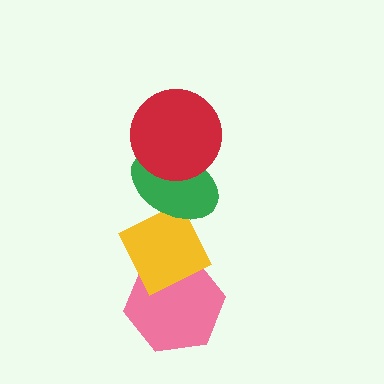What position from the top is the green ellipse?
The green ellipse is 2nd from the top.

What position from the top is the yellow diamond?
The yellow diamond is 3rd from the top.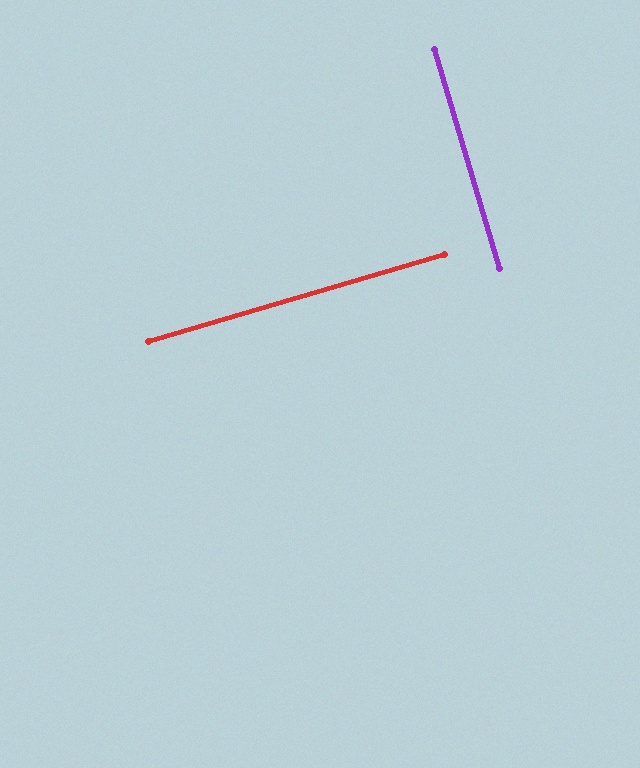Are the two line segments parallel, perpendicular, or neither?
Perpendicular — they meet at approximately 90°.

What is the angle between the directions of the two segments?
Approximately 90 degrees.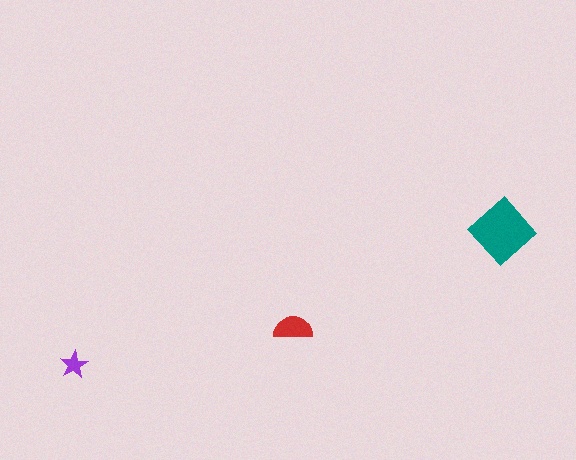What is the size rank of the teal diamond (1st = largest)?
1st.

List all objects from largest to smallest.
The teal diamond, the red semicircle, the purple star.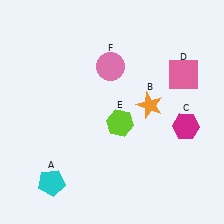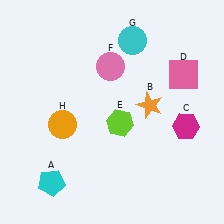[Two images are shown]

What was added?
A cyan circle (G), an orange circle (H) were added in Image 2.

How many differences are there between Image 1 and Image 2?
There are 2 differences between the two images.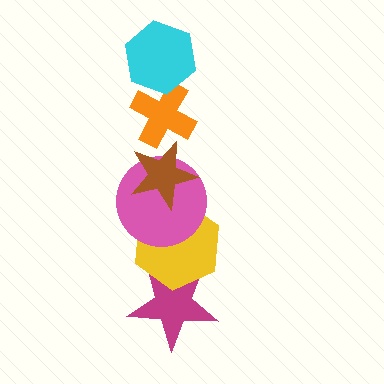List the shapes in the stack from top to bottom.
From top to bottom: the cyan hexagon, the orange cross, the brown star, the pink circle, the yellow hexagon, the magenta star.